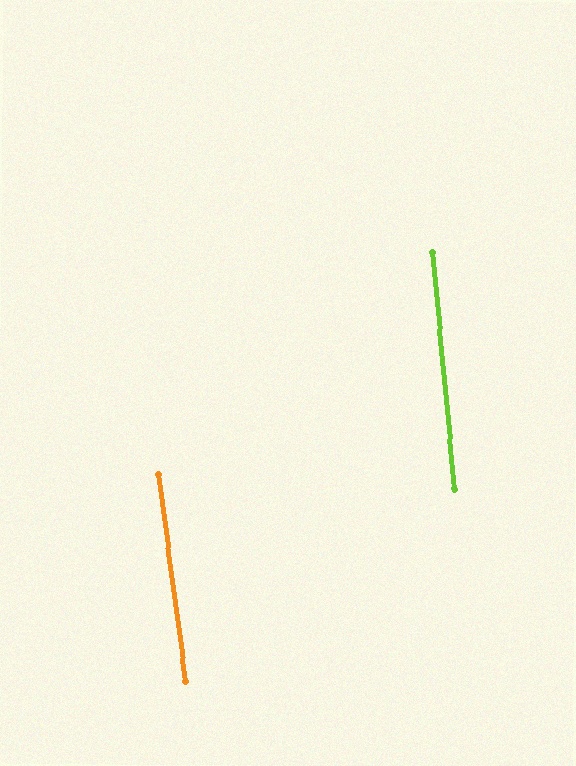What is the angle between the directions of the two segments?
Approximately 2 degrees.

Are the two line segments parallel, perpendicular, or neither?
Parallel — their directions differ by only 2.0°.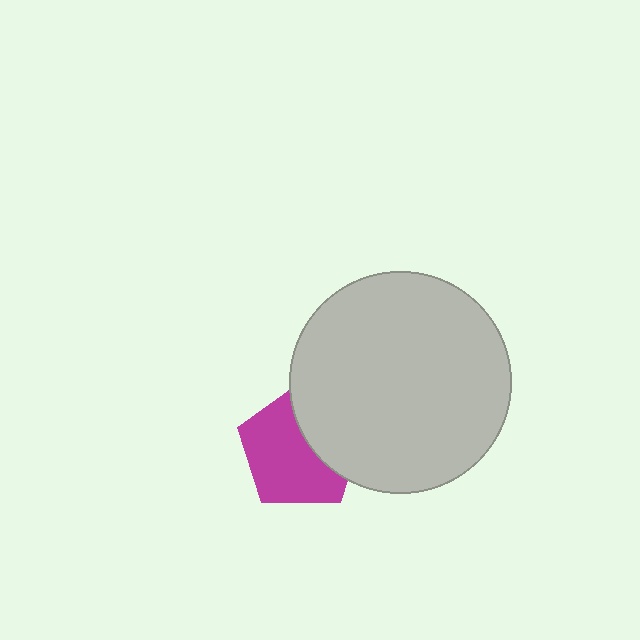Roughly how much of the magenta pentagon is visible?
About half of it is visible (roughly 64%).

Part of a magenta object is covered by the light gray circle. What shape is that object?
It is a pentagon.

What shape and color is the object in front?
The object in front is a light gray circle.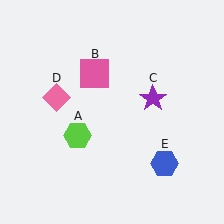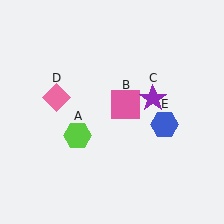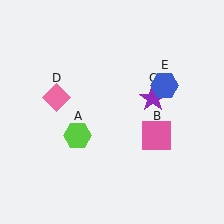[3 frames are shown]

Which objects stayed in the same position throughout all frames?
Lime hexagon (object A) and purple star (object C) and pink diamond (object D) remained stationary.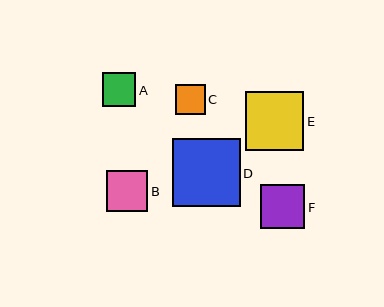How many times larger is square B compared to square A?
Square B is approximately 1.2 times the size of square A.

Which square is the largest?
Square D is the largest with a size of approximately 68 pixels.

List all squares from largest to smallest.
From largest to smallest: D, E, F, B, A, C.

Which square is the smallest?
Square C is the smallest with a size of approximately 30 pixels.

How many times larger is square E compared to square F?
Square E is approximately 1.3 times the size of square F.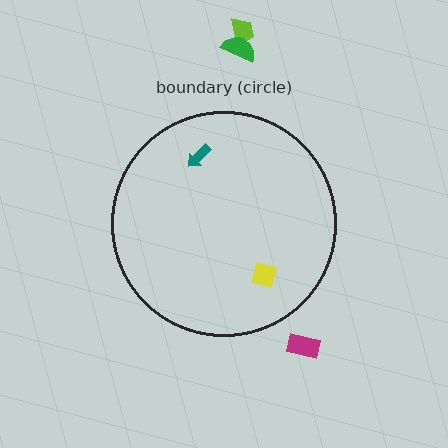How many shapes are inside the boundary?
2 inside, 3 outside.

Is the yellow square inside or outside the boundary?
Inside.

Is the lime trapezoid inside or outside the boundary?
Outside.